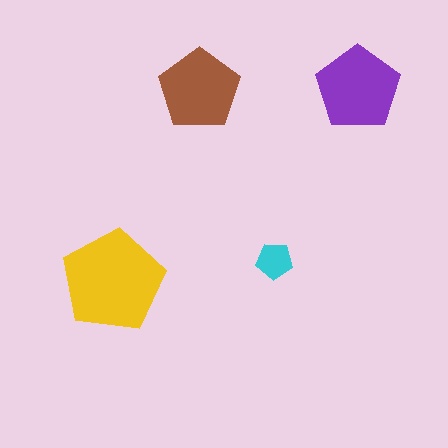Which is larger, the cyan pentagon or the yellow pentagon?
The yellow one.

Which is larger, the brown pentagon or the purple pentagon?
The purple one.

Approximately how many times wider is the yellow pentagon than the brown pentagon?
About 1.5 times wider.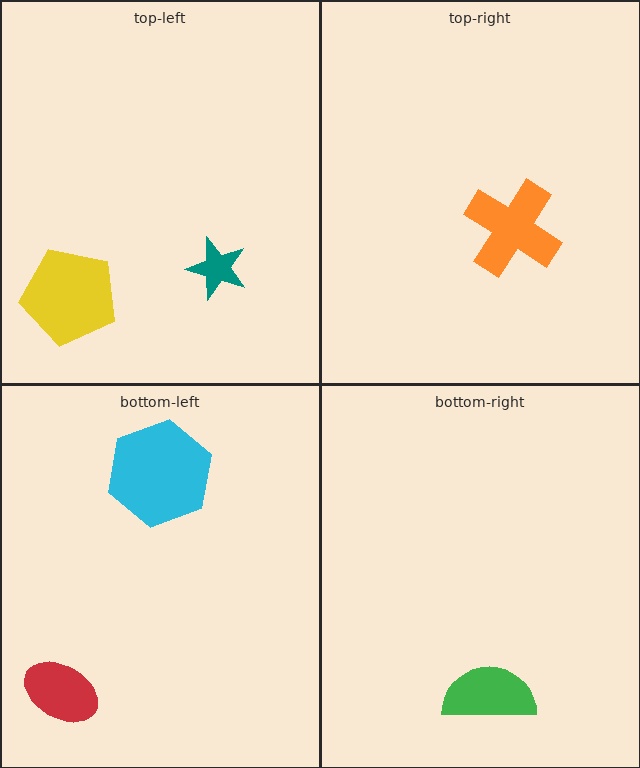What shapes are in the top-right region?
The orange cross.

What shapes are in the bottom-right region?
The green semicircle.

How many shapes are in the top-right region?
1.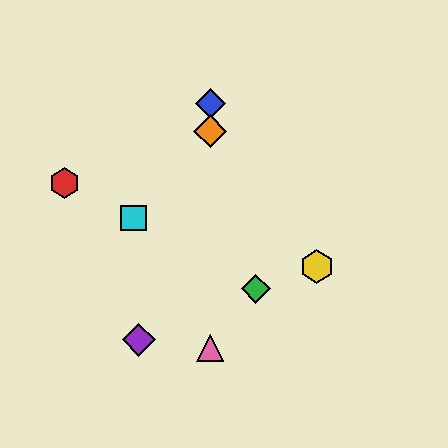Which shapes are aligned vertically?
The blue diamond, the orange diamond, the pink triangle are aligned vertically.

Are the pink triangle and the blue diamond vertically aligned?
Yes, both are at x≈210.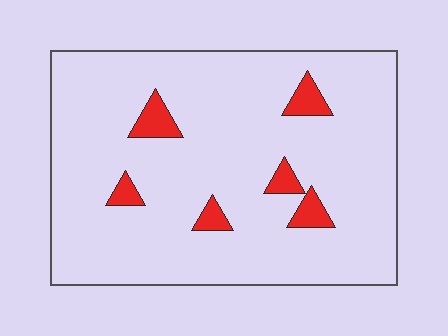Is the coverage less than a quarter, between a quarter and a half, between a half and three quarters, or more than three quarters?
Less than a quarter.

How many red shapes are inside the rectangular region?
6.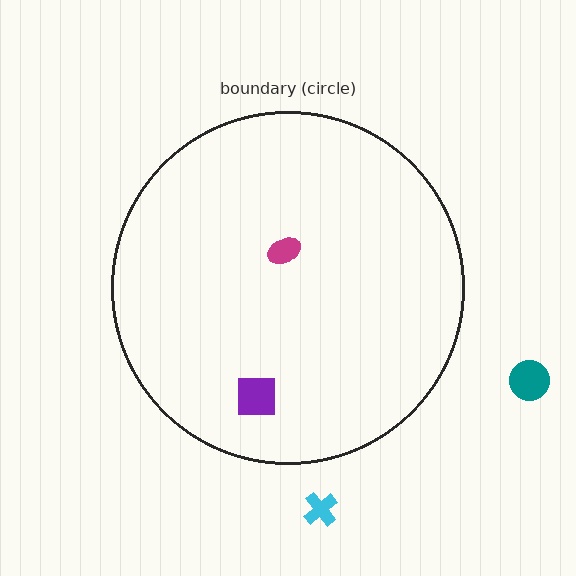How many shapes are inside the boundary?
2 inside, 2 outside.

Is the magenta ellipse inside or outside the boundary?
Inside.